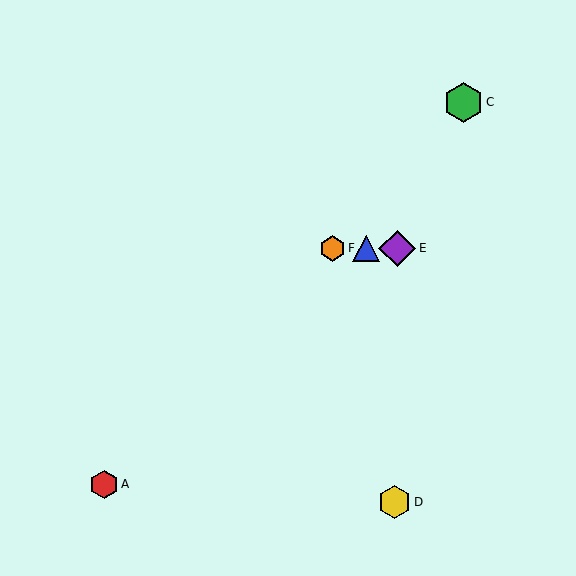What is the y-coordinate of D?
Object D is at y≈502.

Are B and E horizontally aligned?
Yes, both are at y≈248.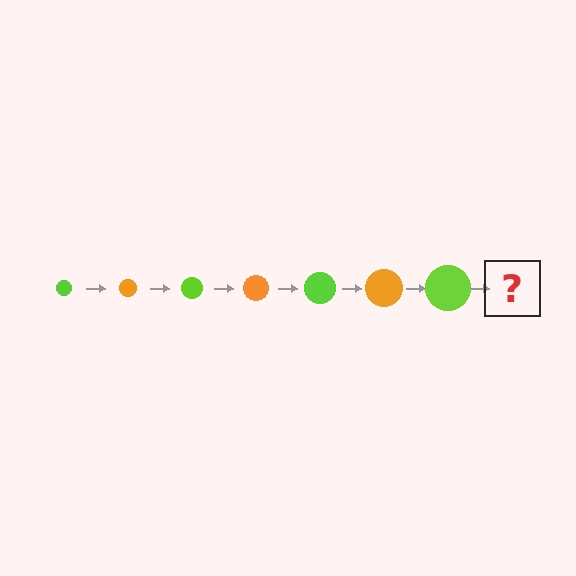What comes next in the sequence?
The next element should be an orange circle, larger than the previous one.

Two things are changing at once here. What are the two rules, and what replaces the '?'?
The two rules are that the circle grows larger each step and the color cycles through lime and orange. The '?' should be an orange circle, larger than the previous one.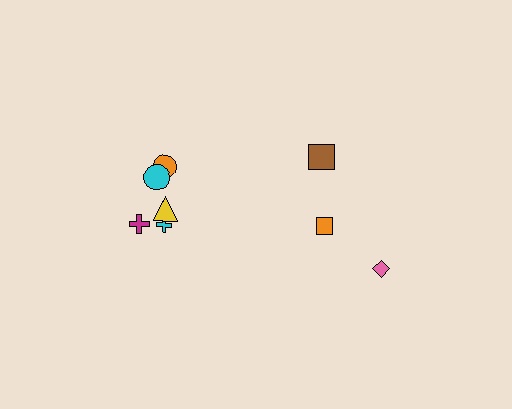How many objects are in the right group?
There are 3 objects.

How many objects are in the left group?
There are 5 objects.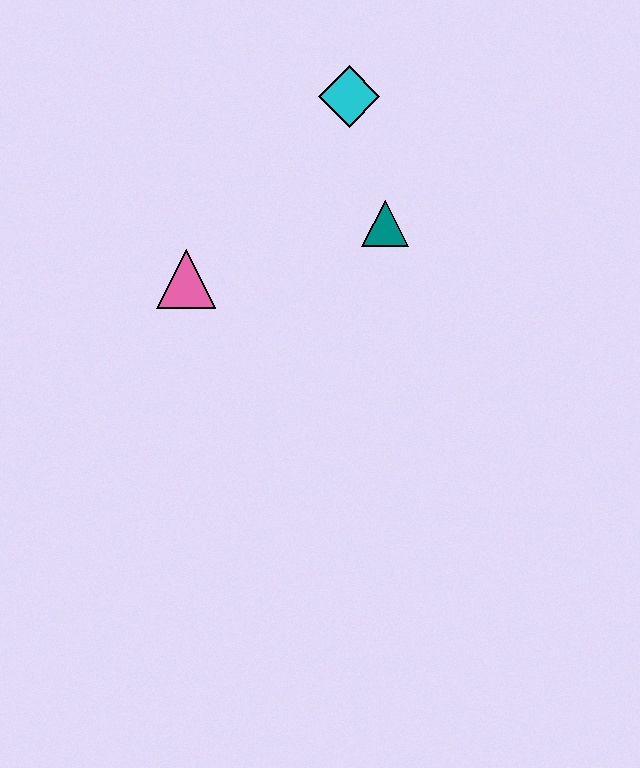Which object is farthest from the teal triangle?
The pink triangle is farthest from the teal triangle.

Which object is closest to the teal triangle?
The cyan diamond is closest to the teal triangle.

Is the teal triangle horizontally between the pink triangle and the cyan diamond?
No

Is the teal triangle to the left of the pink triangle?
No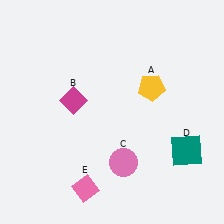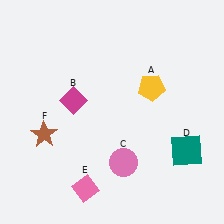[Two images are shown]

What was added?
A brown star (F) was added in Image 2.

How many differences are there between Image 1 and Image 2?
There is 1 difference between the two images.